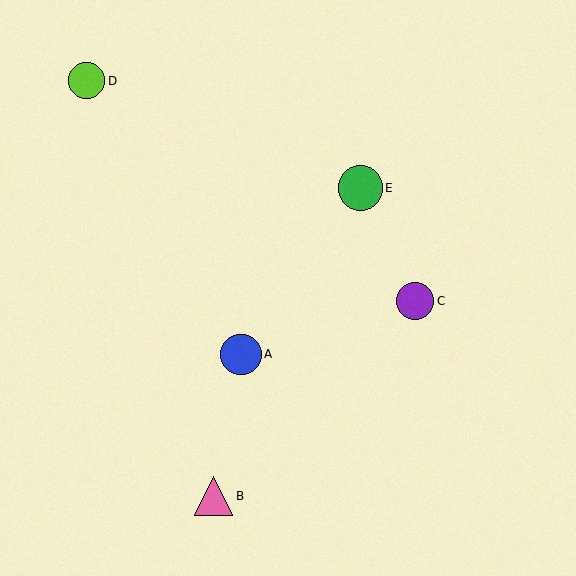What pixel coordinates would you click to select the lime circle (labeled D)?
Click at (87, 81) to select the lime circle D.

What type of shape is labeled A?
Shape A is a blue circle.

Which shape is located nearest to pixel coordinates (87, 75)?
The lime circle (labeled D) at (87, 81) is nearest to that location.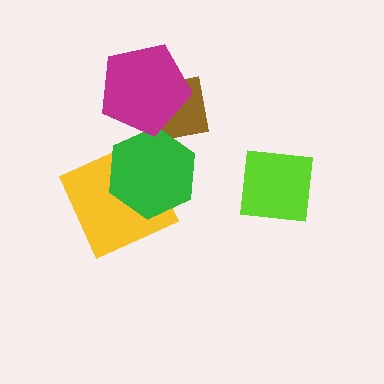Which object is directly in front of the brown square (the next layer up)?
The green hexagon is directly in front of the brown square.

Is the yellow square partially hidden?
Yes, it is partially covered by another shape.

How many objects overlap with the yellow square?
1 object overlaps with the yellow square.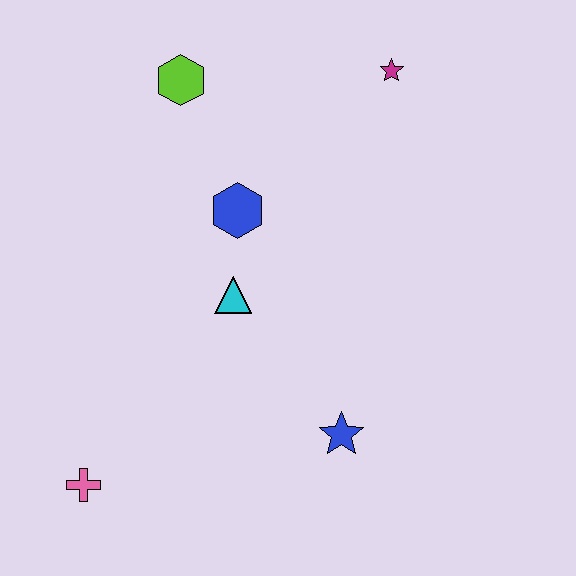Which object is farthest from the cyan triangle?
The magenta star is farthest from the cyan triangle.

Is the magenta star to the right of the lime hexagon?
Yes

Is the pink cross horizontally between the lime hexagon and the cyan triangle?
No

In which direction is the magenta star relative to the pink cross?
The magenta star is above the pink cross.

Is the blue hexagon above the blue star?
Yes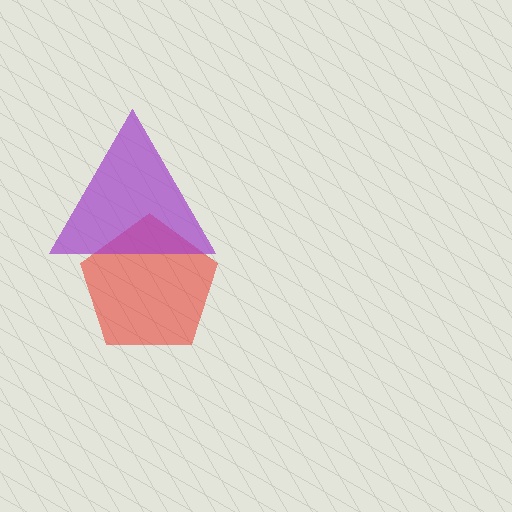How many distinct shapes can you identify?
There are 2 distinct shapes: a red pentagon, a purple triangle.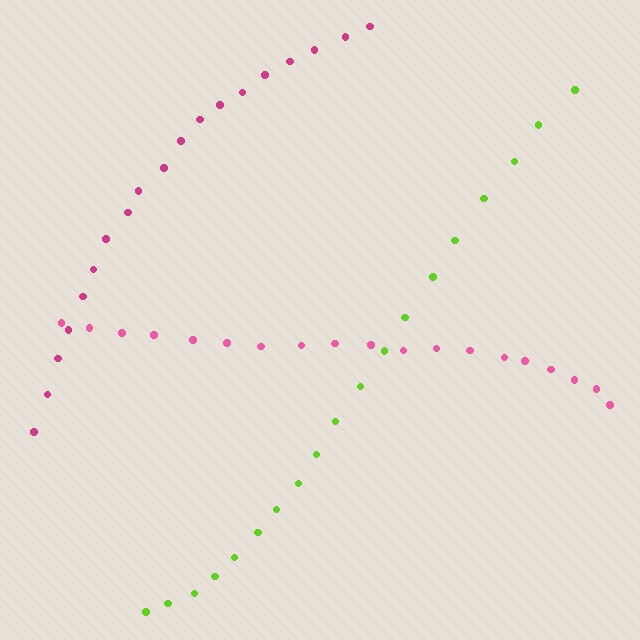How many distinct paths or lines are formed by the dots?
There are 3 distinct paths.